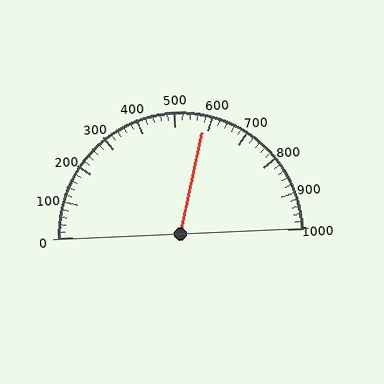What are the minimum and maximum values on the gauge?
The gauge ranges from 0 to 1000.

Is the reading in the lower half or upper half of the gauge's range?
The reading is in the upper half of the range (0 to 1000).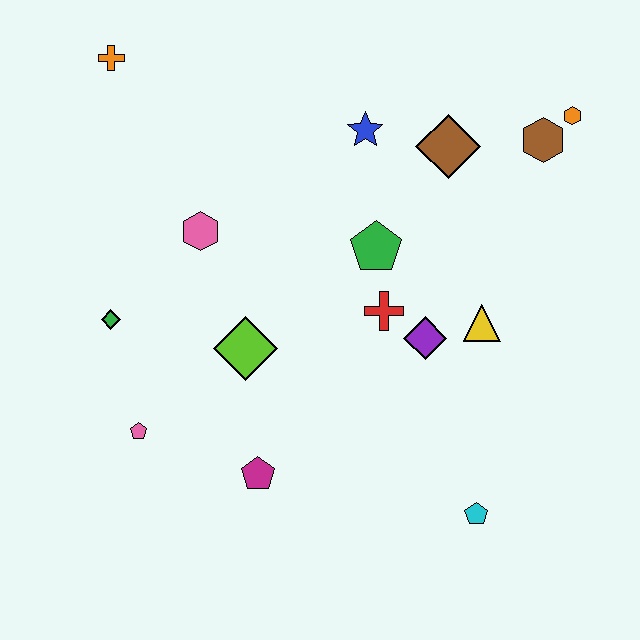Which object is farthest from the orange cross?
The cyan pentagon is farthest from the orange cross.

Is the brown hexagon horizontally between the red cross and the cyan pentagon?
No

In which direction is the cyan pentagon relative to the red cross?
The cyan pentagon is below the red cross.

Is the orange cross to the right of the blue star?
No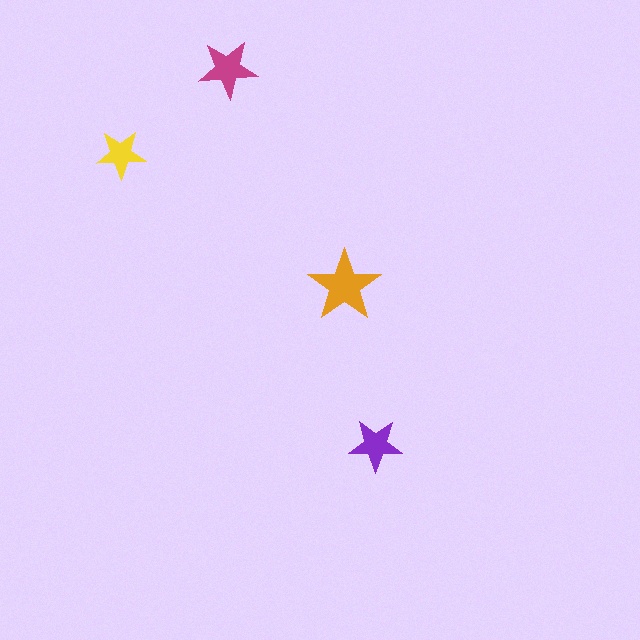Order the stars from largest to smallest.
the orange one, the magenta one, the purple one, the yellow one.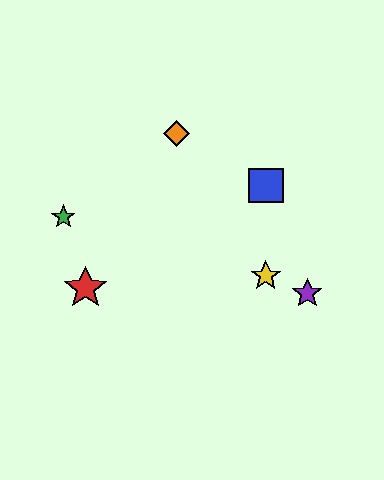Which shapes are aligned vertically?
The blue square, the yellow star are aligned vertically.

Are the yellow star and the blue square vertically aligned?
Yes, both are at x≈266.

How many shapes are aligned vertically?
2 shapes (the blue square, the yellow star) are aligned vertically.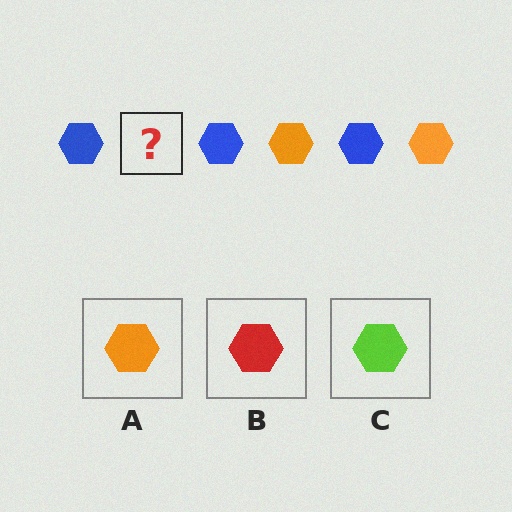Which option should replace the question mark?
Option A.